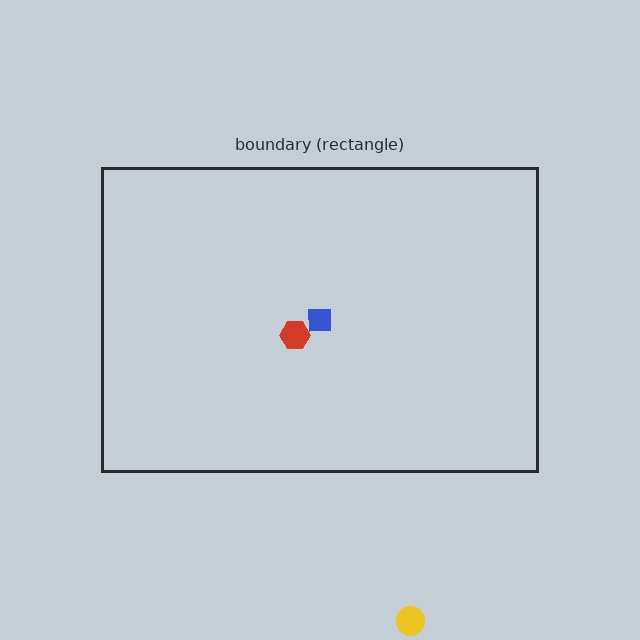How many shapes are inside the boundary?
2 inside, 1 outside.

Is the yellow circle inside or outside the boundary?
Outside.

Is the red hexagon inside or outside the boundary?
Inside.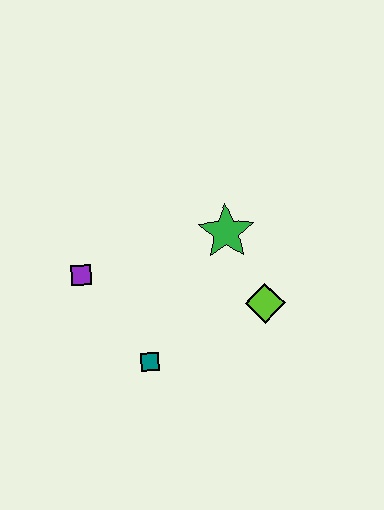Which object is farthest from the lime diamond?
The purple square is farthest from the lime diamond.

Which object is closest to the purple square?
The teal square is closest to the purple square.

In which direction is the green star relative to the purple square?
The green star is to the right of the purple square.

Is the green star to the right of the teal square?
Yes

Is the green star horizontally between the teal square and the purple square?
No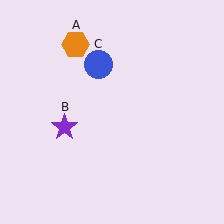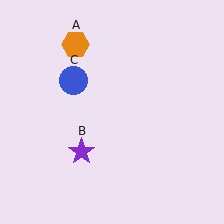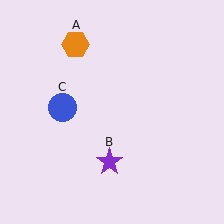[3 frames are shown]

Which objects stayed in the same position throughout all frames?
Orange hexagon (object A) remained stationary.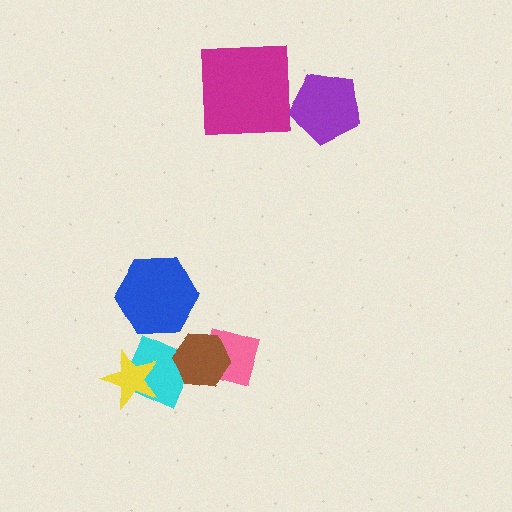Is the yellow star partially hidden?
No, no other shape covers it.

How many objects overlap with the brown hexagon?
2 objects overlap with the brown hexagon.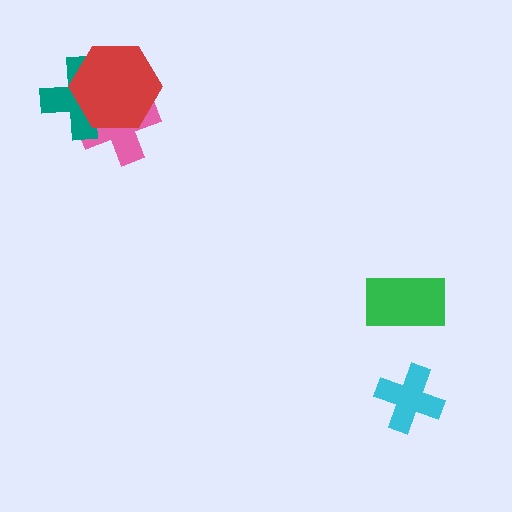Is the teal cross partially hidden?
Yes, it is partially covered by another shape.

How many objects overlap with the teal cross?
2 objects overlap with the teal cross.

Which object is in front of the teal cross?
The red hexagon is in front of the teal cross.